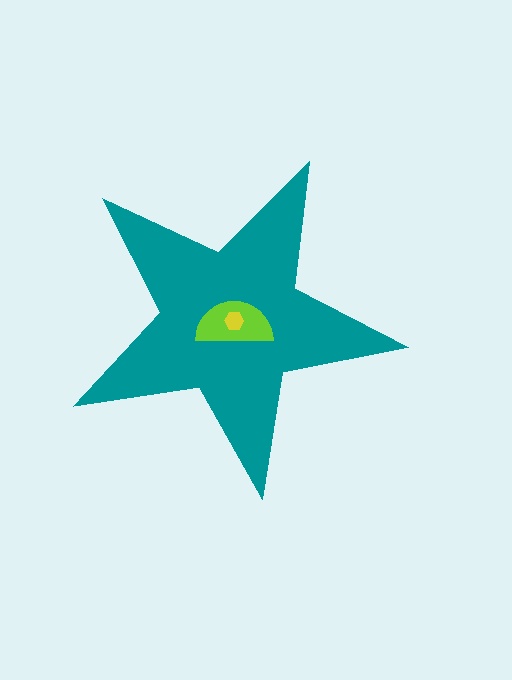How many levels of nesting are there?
3.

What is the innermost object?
The yellow hexagon.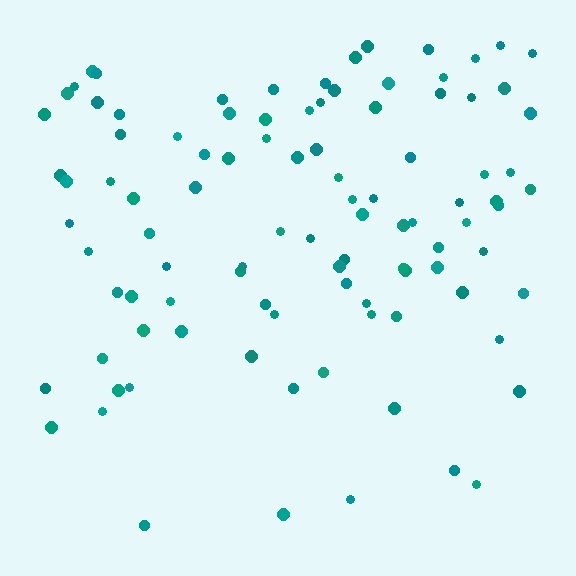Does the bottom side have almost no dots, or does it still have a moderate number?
Still a moderate number, just noticeably fewer than the top.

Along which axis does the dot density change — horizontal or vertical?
Vertical.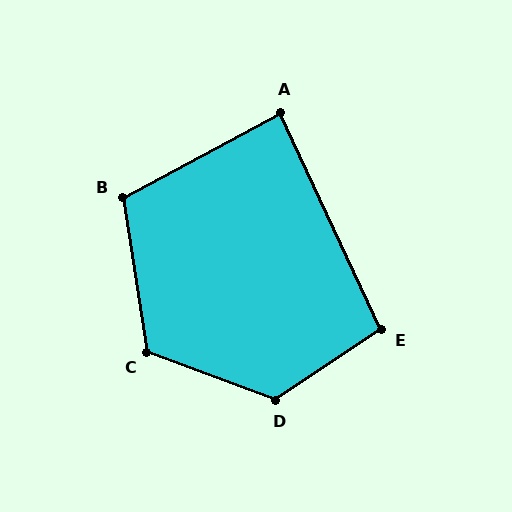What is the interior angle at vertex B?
Approximately 109 degrees (obtuse).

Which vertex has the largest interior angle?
D, at approximately 126 degrees.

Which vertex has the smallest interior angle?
A, at approximately 87 degrees.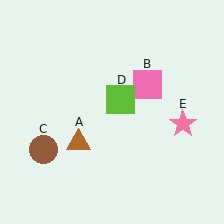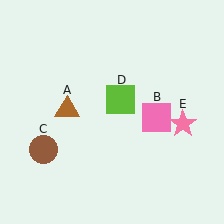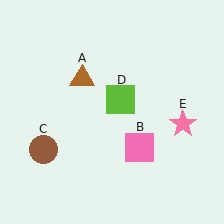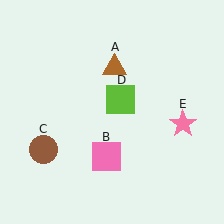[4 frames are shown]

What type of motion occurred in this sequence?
The brown triangle (object A), pink square (object B) rotated clockwise around the center of the scene.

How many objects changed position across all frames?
2 objects changed position: brown triangle (object A), pink square (object B).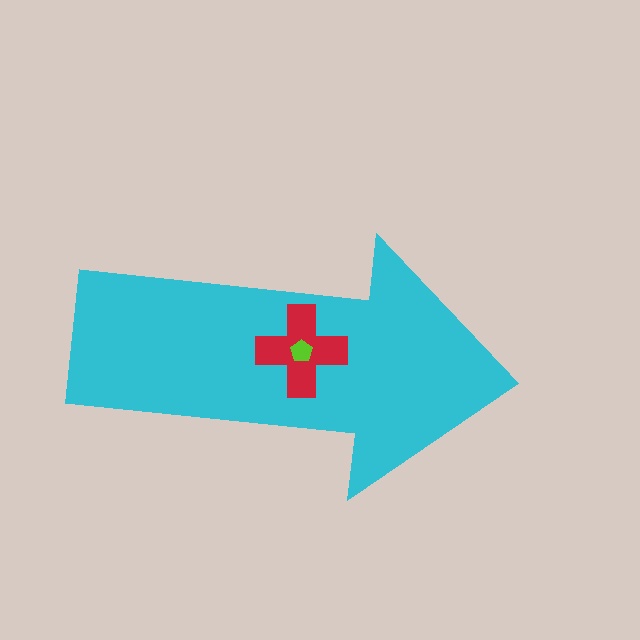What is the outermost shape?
The cyan arrow.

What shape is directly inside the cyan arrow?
The red cross.